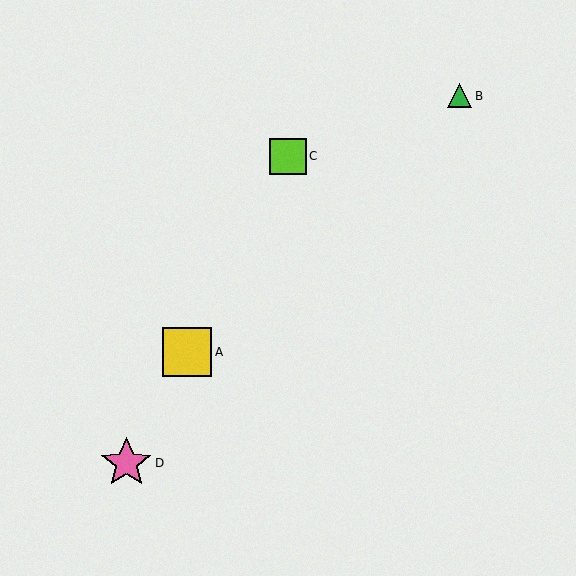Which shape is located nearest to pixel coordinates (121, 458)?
The pink star (labeled D) at (126, 463) is nearest to that location.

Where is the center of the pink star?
The center of the pink star is at (126, 463).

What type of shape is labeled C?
Shape C is a lime square.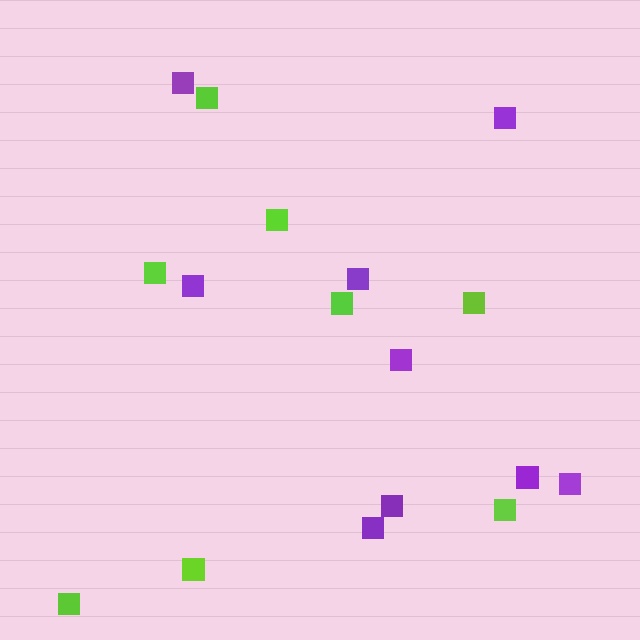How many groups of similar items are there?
There are 2 groups: one group of purple squares (9) and one group of lime squares (8).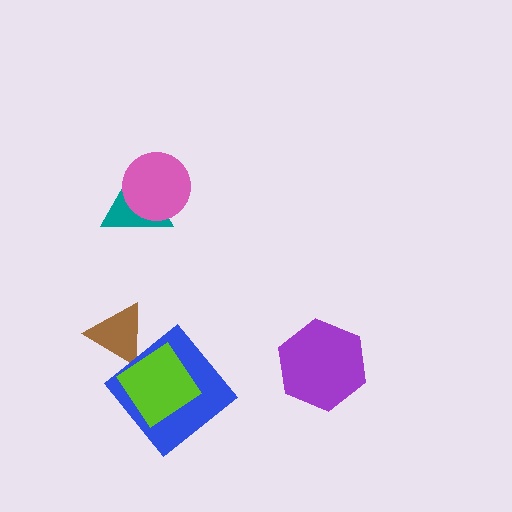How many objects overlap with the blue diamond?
1 object overlaps with the blue diamond.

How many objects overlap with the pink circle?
1 object overlaps with the pink circle.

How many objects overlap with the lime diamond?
1 object overlaps with the lime diamond.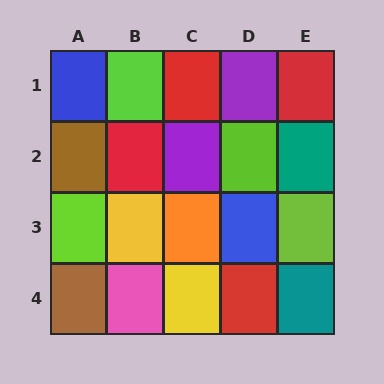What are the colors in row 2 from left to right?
Brown, red, purple, lime, teal.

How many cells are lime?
4 cells are lime.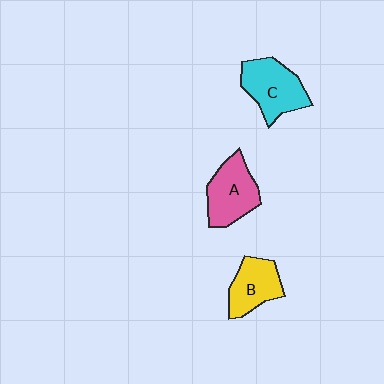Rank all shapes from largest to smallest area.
From largest to smallest: C (cyan), A (pink), B (yellow).